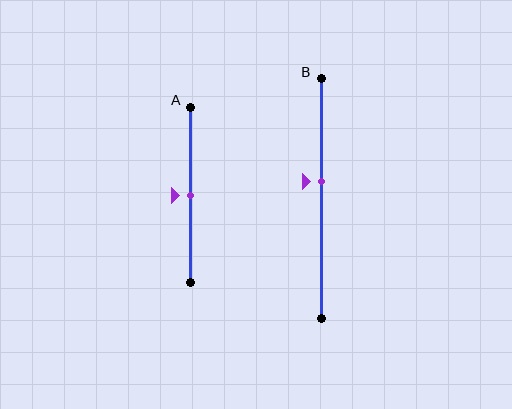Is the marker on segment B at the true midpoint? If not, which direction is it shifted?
No, the marker on segment B is shifted upward by about 7% of the segment length.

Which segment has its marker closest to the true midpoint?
Segment A has its marker closest to the true midpoint.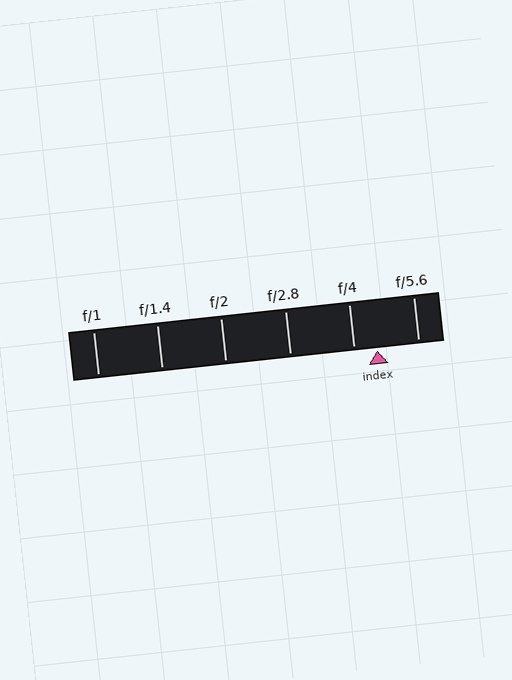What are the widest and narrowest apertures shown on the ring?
The widest aperture shown is f/1 and the narrowest is f/5.6.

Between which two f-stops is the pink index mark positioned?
The index mark is between f/4 and f/5.6.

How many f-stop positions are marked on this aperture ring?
There are 6 f-stop positions marked.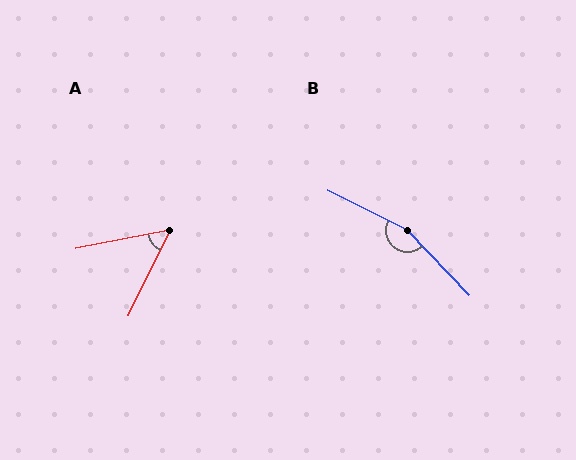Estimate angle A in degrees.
Approximately 53 degrees.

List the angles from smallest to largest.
A (53°), B (160°).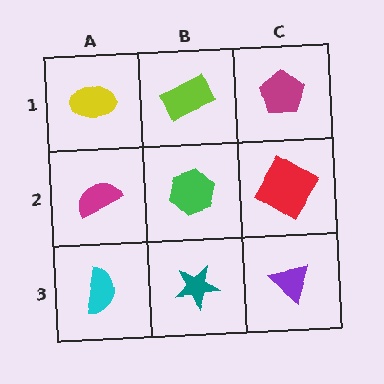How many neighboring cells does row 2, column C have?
3.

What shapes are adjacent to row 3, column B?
A green hexagon (row 2, column B), a cyan semicircle (row 3, column A), a purple triangle (row 3, column C).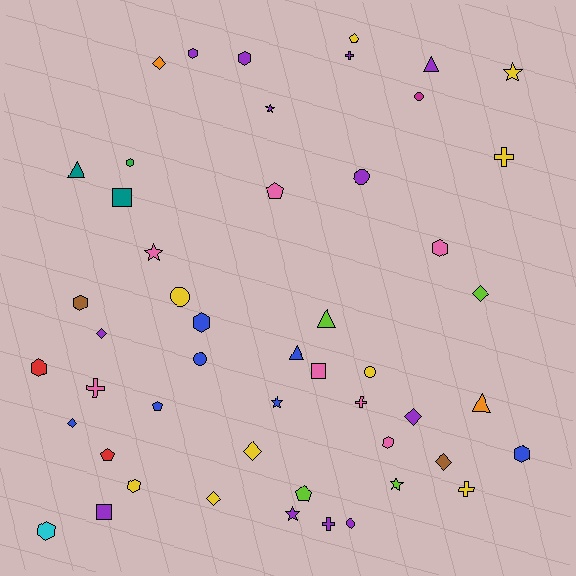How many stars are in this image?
There are 6 stars.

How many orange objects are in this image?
There are 2 orange objects.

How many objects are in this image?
There are 50 objects.